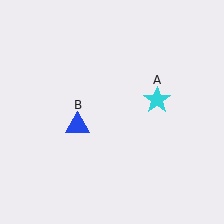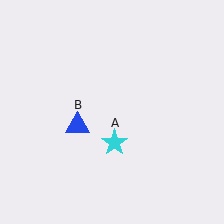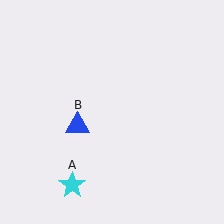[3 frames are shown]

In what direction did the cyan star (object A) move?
The cyan star (object A) moved down and to the left.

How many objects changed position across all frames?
1 object changed position: cyan star (object A).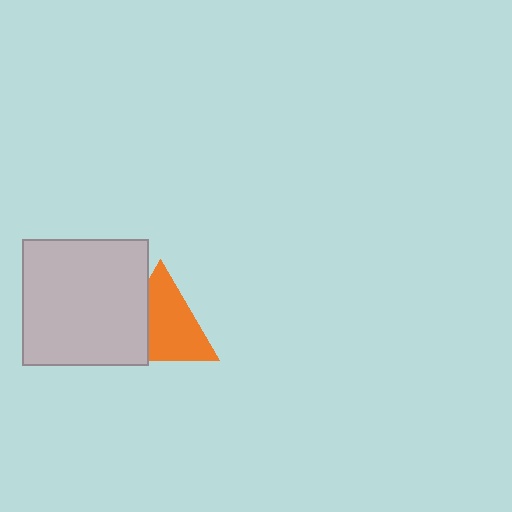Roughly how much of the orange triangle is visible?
Most of it is visible (roughly 67%).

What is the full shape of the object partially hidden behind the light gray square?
The partially hidden object is an orange triangle.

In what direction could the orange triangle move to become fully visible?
The orange triangle could move right. That would shift it out from behind the light gray square entirely.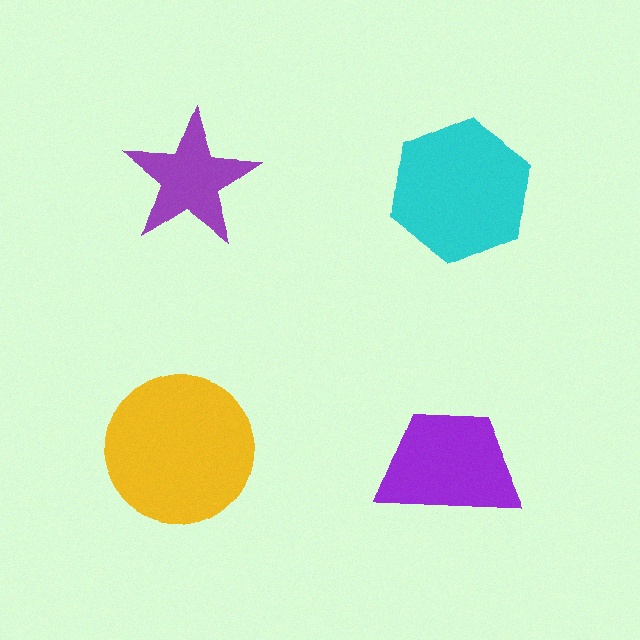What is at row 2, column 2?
A purple trapezoid.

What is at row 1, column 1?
A purple star.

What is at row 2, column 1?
A yellow circle.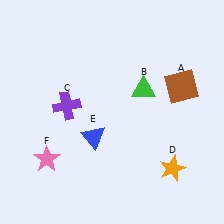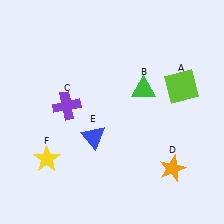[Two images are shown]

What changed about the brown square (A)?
In Image 1, A is brown. In Image 2, it changed to lime.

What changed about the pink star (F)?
In Image 1, F is pink. In Image 2, it changed to yellow.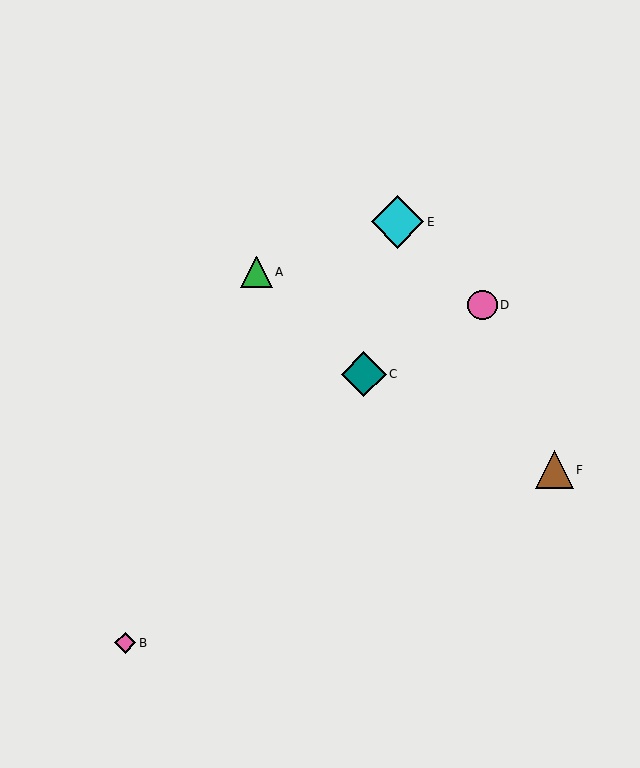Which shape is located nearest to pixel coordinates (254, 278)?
The green triangle (labeled A) at (257, 272) is nearest to that location.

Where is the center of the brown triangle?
The center of the brown triangle is at (554, 470).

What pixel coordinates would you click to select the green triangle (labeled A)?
Click at (257, 272) to select the green triangle A.